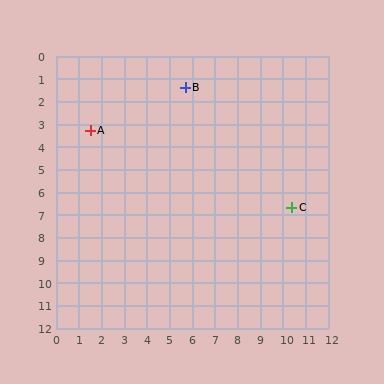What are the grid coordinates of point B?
Point B is at approximately (5.7, 1.4).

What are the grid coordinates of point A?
Point A is at approximately (1.5, 3.3).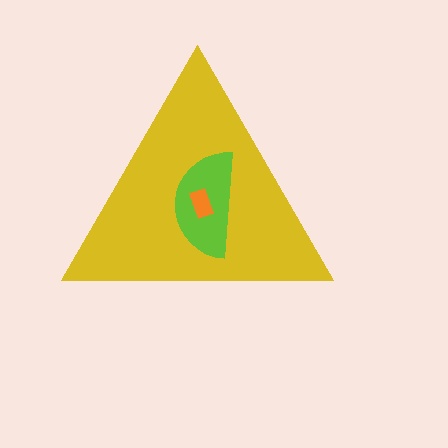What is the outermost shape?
The yellow triangle.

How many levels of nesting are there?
3.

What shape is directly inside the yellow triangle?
The lime semicircle.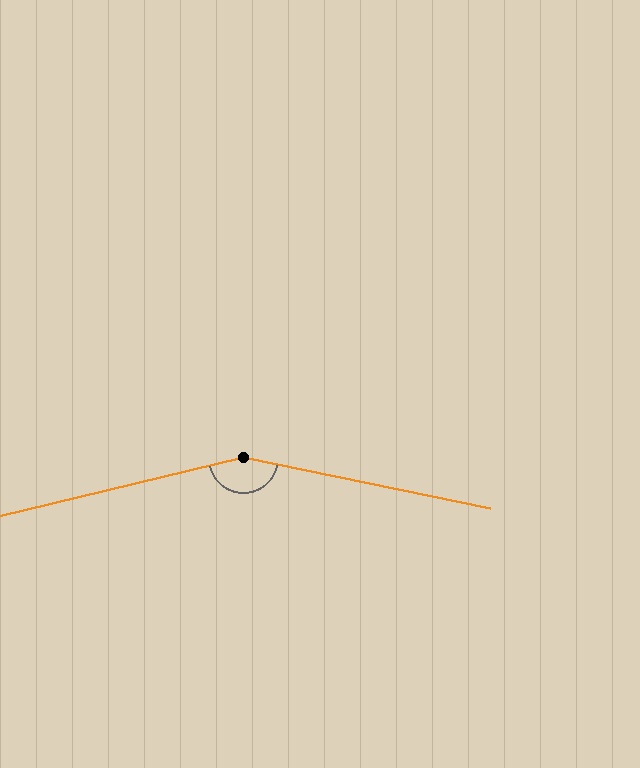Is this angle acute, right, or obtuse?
It is obtuse.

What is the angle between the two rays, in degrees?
Approximately 155 degrees.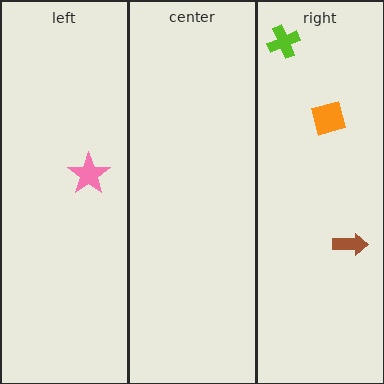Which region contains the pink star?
The left region.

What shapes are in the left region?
The pink star.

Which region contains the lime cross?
The right region.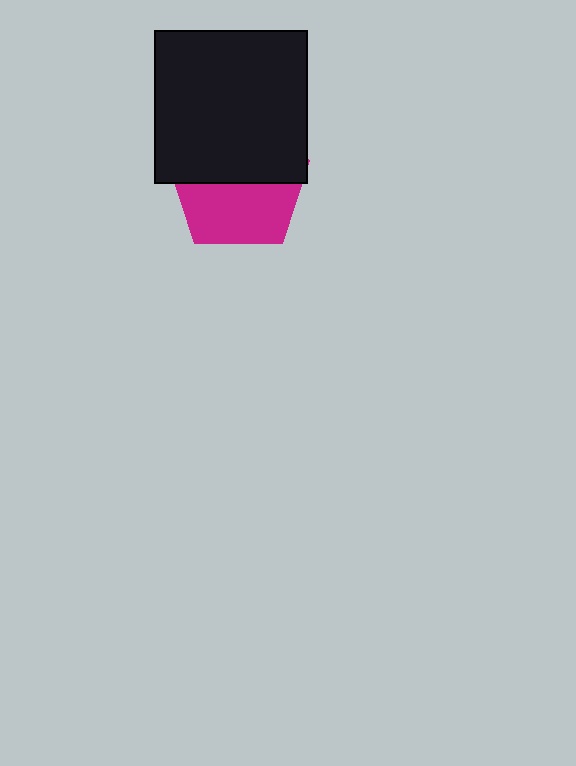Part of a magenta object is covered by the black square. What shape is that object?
It is a pentagon.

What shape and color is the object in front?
The object in front is a black square.